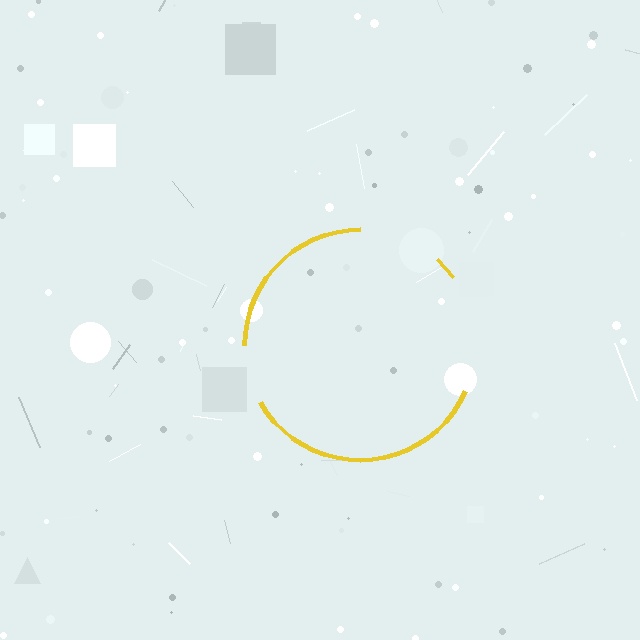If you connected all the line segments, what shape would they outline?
They would outline a circle.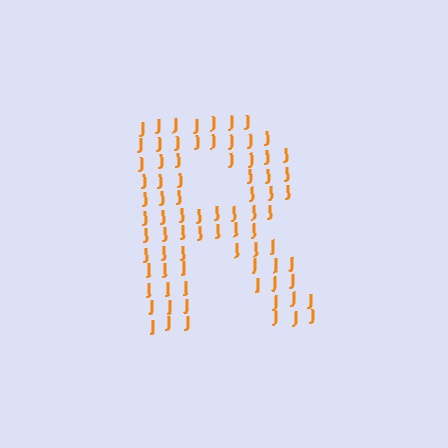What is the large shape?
The large shape is the letter R.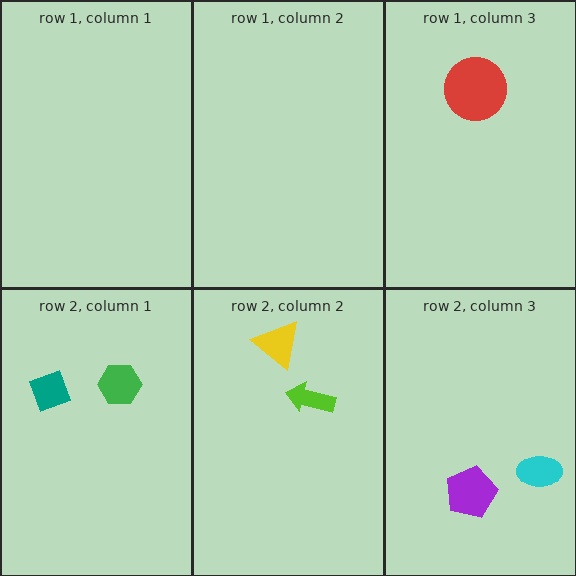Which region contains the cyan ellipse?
The row 2, column 3 region.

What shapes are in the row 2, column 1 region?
The green hexagon, the teal diamond.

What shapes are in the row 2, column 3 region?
The purple pentagon, the cyan ellipse.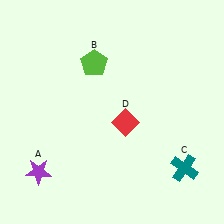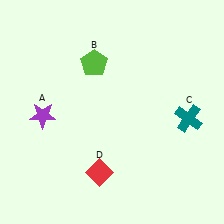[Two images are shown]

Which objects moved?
The objects that moved are: the purple star (A), the teal cross (C), the red diamond (D).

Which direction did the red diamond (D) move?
The red diamond (D) moved down.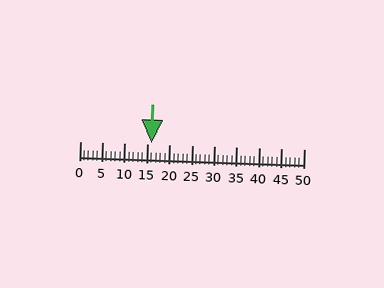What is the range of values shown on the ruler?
The ruler shows values from 0 to 50.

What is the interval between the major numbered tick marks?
The major tick marks are spaced 5 units apart.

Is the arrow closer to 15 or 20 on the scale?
The arrow is closer to 15.